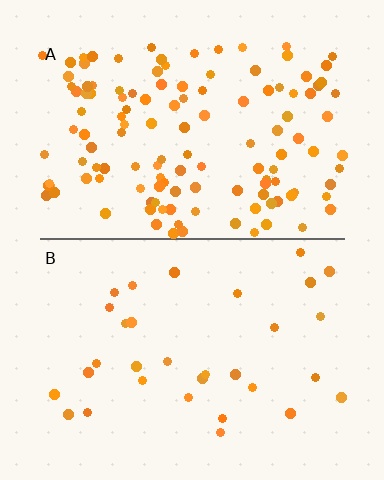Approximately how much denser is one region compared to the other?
Approximately 4.0× — region A over region B.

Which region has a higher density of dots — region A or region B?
A (the top).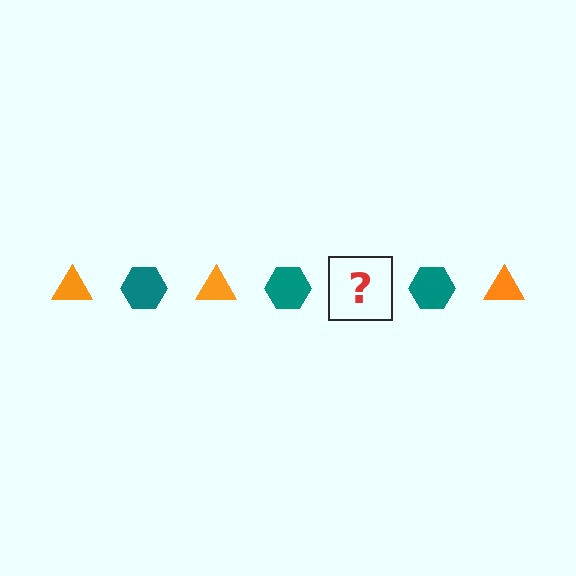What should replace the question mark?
The question mark should be replaced with an orange triangle.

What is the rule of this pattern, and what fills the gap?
The rule is that the pattern alternates between orange triangle and teal hexagon. The gap should be filled with an orange triangle.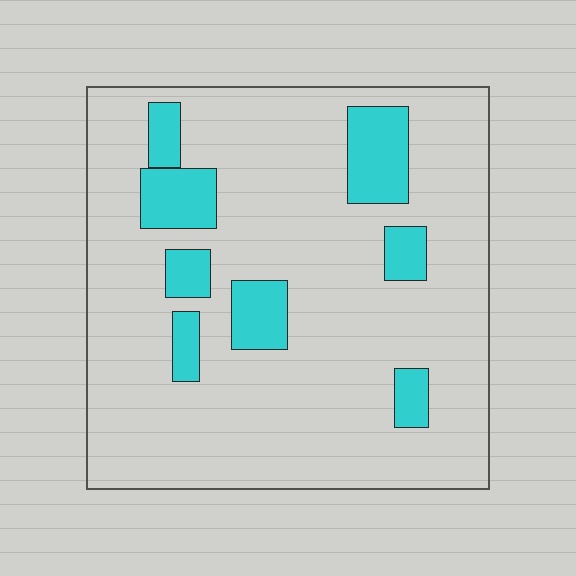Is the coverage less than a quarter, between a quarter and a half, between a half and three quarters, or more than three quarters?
Less than a quarter.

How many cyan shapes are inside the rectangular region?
8.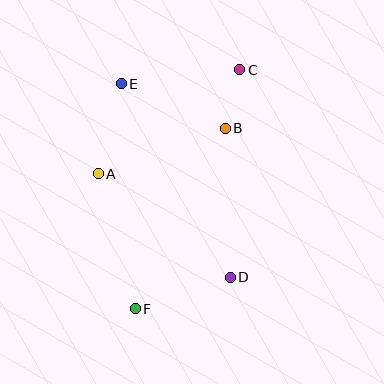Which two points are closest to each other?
Points B and C are closest to each other.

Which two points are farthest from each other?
Points C and F are farthest from each other.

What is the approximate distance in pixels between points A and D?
The distance between A and D is approximately 168 pixels.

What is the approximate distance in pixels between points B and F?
The distance between B and F is approximately 202 pixels.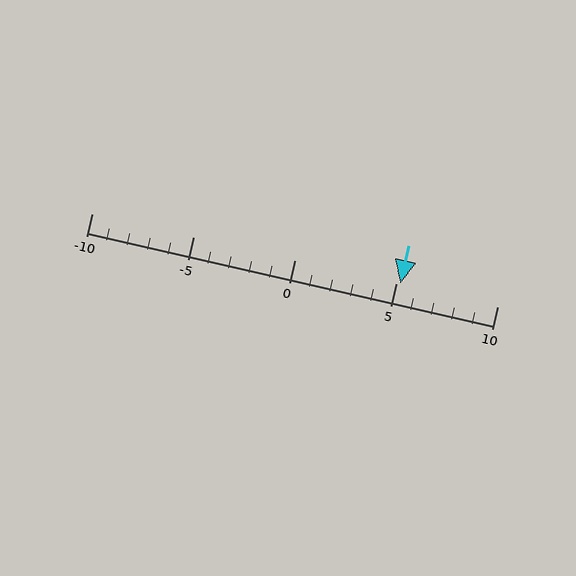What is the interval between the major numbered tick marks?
The major tick marks are spaced 5 units apart.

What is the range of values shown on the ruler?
The ruler shows values from -10 to 10.